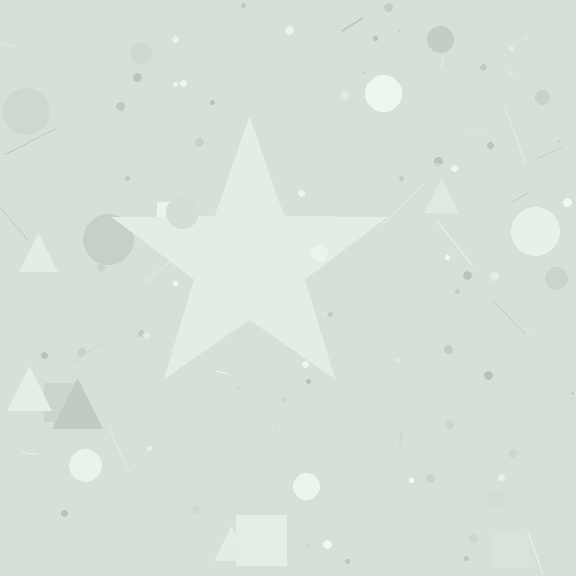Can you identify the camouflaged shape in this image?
The camouflaged shape is a star.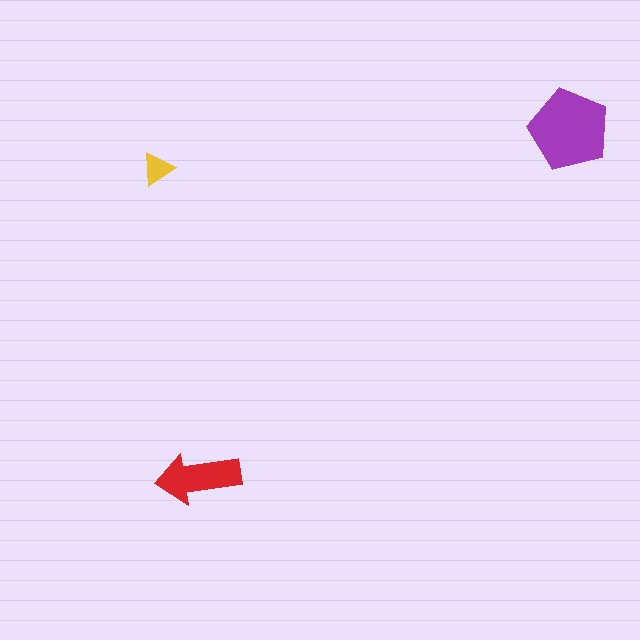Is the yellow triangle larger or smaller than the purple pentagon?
Smaller.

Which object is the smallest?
The yellow triangle.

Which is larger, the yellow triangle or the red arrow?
The red arrow.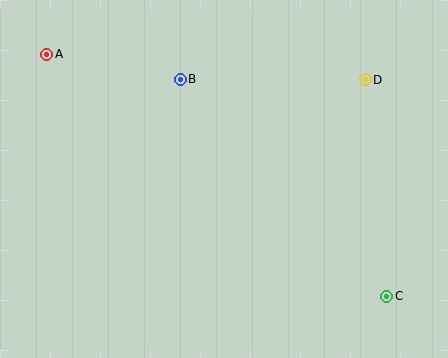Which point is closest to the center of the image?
Point B at (180, 80) is closest to the center.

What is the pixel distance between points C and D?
The distance between C and D is 217 pixels.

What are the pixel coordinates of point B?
Point B is at (180, 80).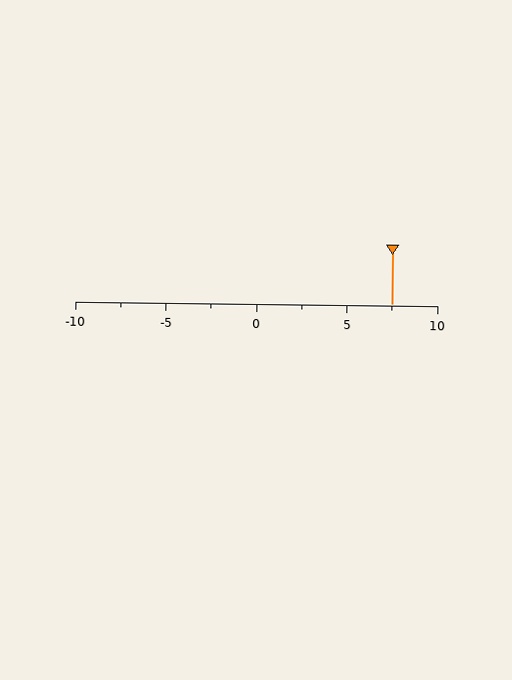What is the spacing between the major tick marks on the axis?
The major ticks are spaced 5 apart.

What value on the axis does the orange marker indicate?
The marker indicates approximately 7.5.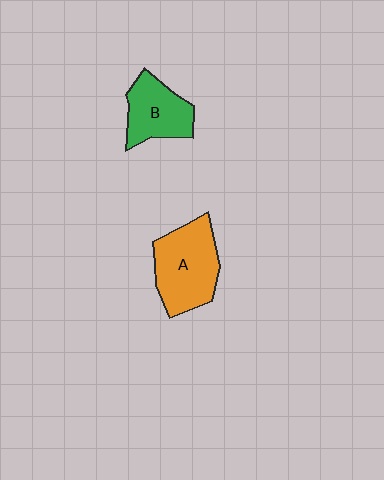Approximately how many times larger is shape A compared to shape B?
Approximately 1.4 times.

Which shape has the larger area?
Shape A (orange).